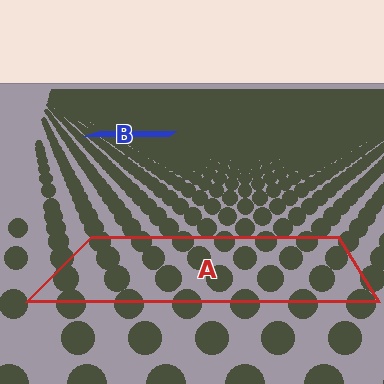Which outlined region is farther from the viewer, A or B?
Region B is farther from the viewer — the texture elements inside it appear smaller and more densely packed.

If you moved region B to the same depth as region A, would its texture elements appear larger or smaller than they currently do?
They would appear larger. At a closer depth, the same texture elements are projected at a bigger on-screen size.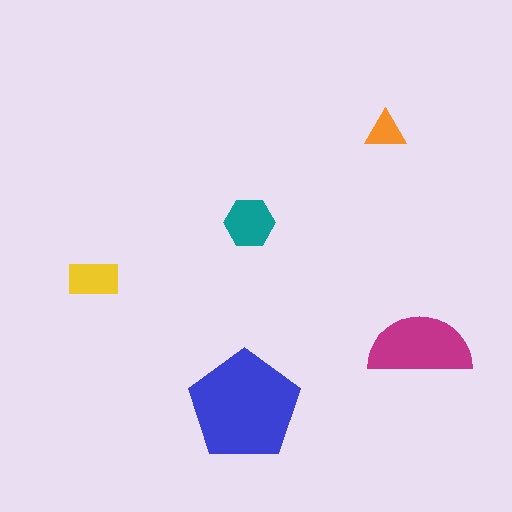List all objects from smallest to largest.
The orange triangle, the yellow rectangle, the teal hexagon, the magenta semicircle, the blue pentagon.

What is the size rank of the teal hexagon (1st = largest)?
3rd.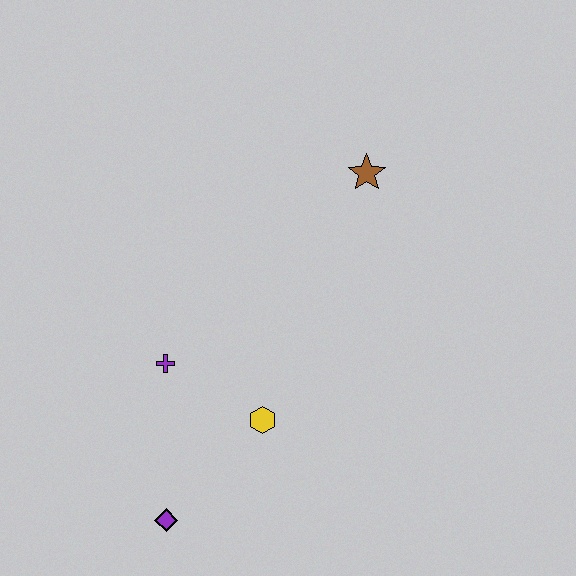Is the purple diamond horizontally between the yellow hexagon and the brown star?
No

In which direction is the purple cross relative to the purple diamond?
The purple cross is above the purple diamond.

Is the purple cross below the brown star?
Yes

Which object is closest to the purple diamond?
The yellow hexagon is closest to the purple diamond.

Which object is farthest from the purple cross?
The brown star is farthest from the purple cross.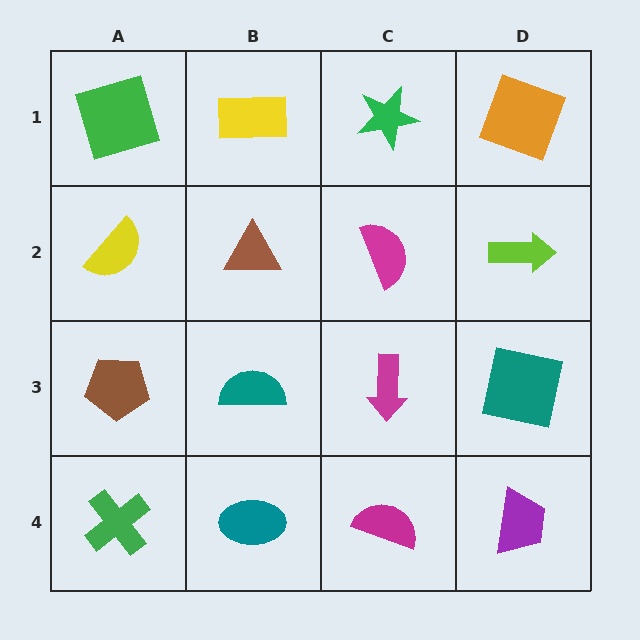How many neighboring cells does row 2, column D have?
3.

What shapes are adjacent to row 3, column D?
A lime arrow (row 2, column D), a purple trapezoid (row 4, column D), a magenta arrow (row 3, column C).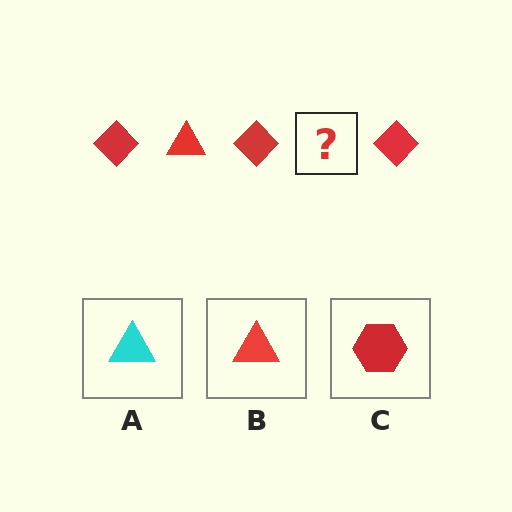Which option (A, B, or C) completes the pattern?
B.